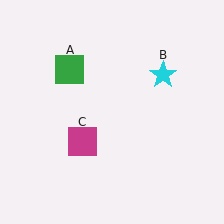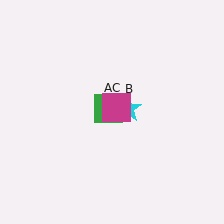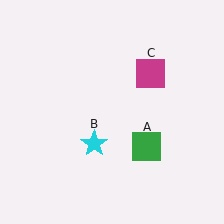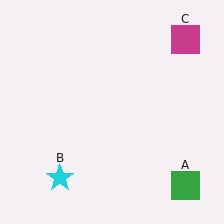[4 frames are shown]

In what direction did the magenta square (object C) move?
The magenta square (object C) moved up and to the right.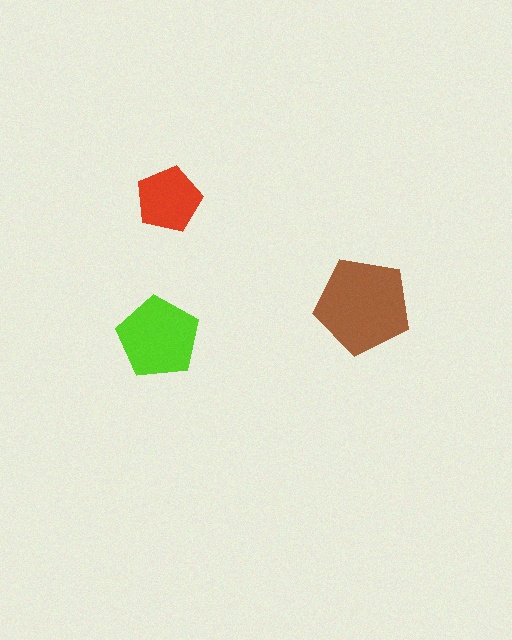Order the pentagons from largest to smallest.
the brown one, the lime one, the red one.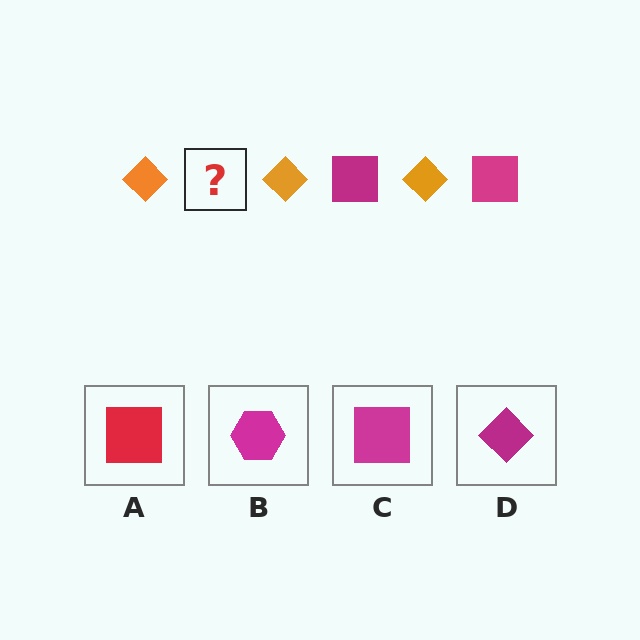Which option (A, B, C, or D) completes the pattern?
C.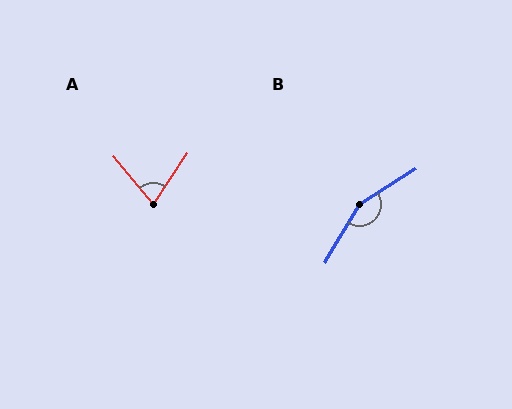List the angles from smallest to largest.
A (73°), B (153°).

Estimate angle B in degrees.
Approximately 153 degrees.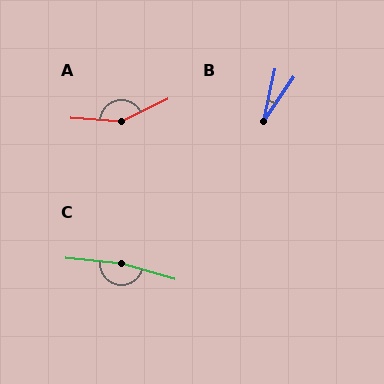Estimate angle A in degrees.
Approximately 150 degrees.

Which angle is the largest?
C, at approximately 169 degrees.